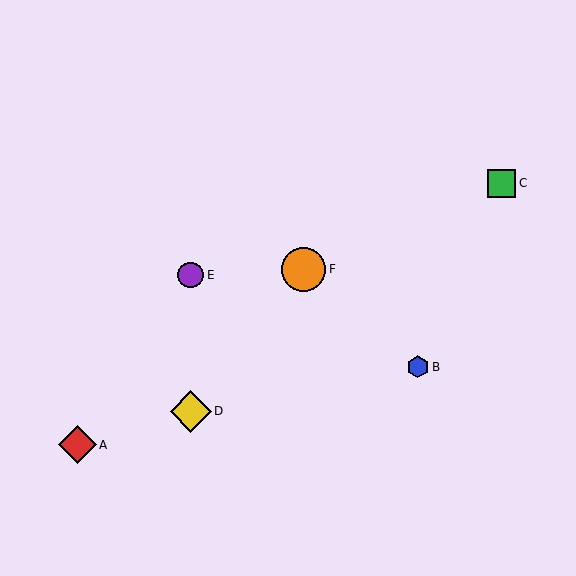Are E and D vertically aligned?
Yes, both are at x≈191.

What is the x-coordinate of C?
Object C is at x≈502.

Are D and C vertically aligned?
No, D is at x≈191 and C is at x≈502.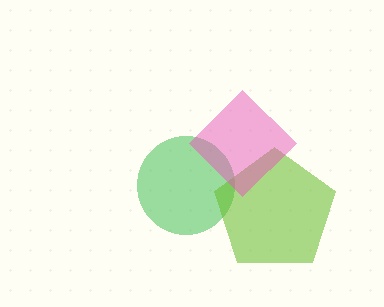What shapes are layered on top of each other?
The layered shapes are: a green circle, a lime pentagon, a pink diamond.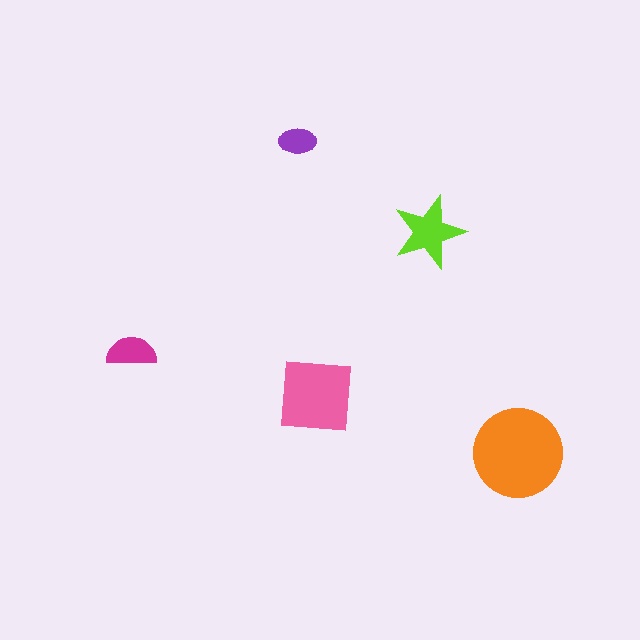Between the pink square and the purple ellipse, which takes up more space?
The pink square.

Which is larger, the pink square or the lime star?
The pink square.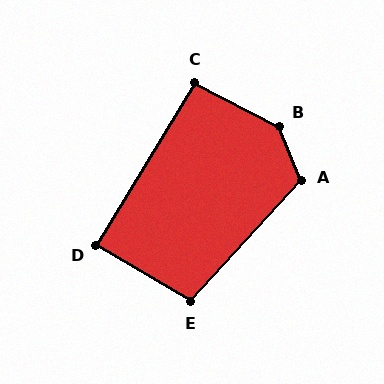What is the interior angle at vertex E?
Approximately 101 degrees (obtuse).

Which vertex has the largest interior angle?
B, at approximately 139 degrees.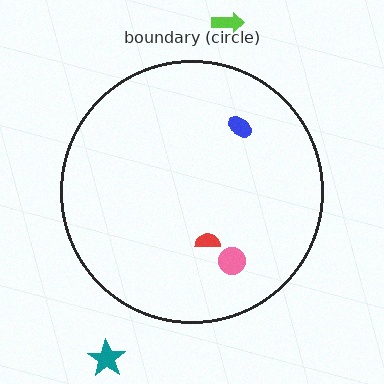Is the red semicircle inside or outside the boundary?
Inside.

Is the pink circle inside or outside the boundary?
Inside.